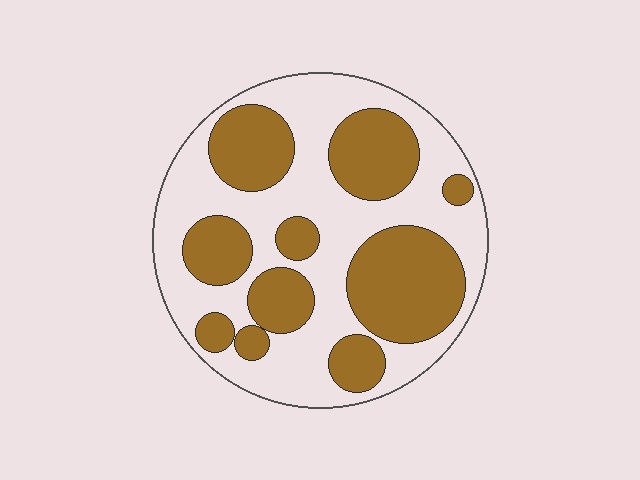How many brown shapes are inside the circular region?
10.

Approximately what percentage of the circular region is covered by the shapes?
Approximately 45%.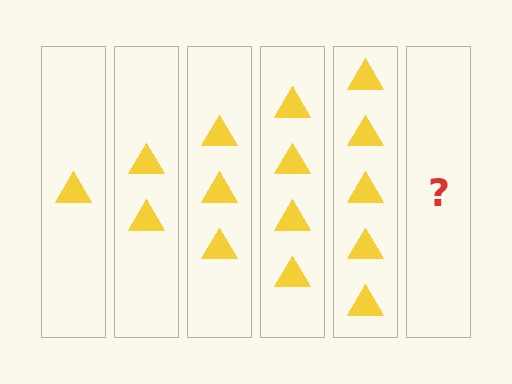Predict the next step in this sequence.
The next step is 6 triangles.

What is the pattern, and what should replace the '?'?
The pattern is that each step adds one more triangle. The '?' should be 6 triangles.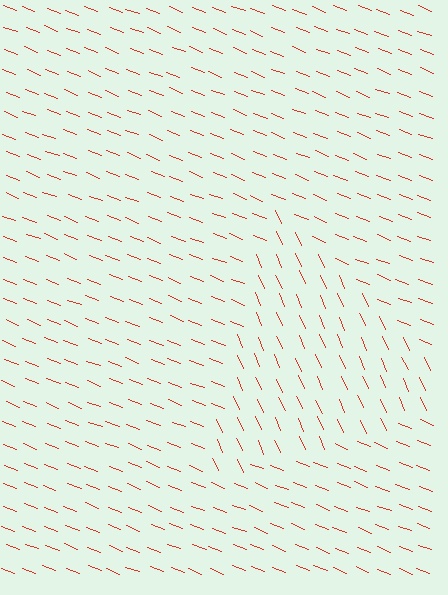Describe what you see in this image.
The image is filled with small red line segments. A triangle region in the image has lines oriented differently from the surrounding lines, creating a visible texture boundary.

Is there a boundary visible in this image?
Yes, there is a texture boundary formed by a change in line orientation.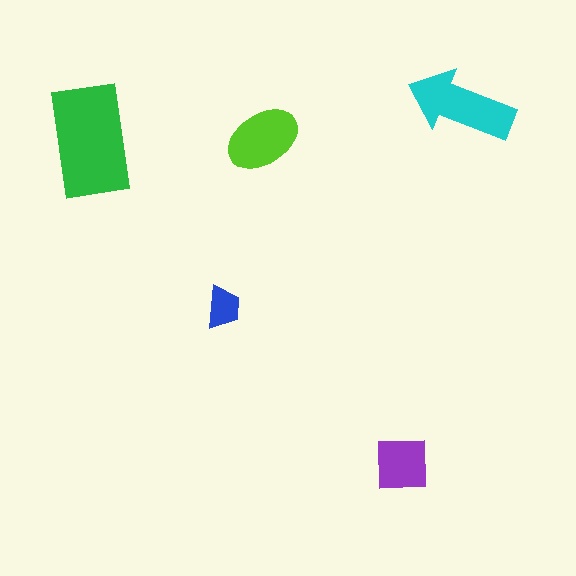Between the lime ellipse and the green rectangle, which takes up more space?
The green rectangle.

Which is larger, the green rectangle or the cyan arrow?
The green rectangle.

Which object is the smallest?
The blue trapezoid.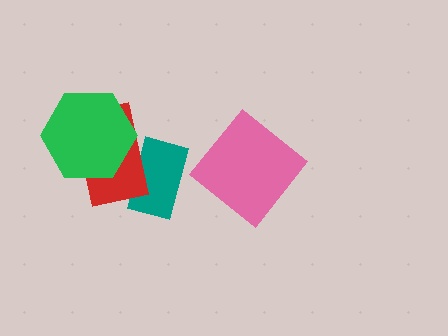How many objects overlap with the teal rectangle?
1 object overlaps with the teal rectangle.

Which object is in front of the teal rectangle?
The red rectangle is in front of the teal rectangle.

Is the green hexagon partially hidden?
No, no other shape covers it.